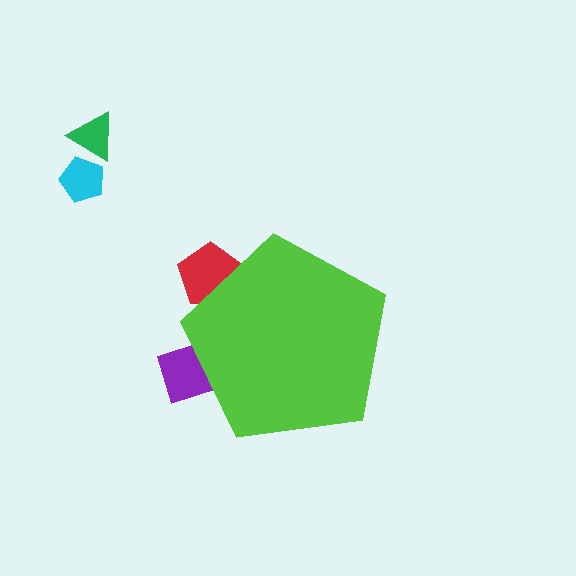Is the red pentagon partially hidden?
Yes, the red pentagon is partially hidden behind the lime pentagon.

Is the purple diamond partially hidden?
Yes, the purple diamond is partially hidden behind the lime pentagon.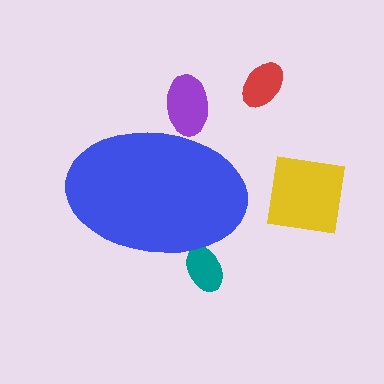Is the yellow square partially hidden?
No, the yellow square is fully visible.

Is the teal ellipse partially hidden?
Yes, the teal ellipse is partially hidden behind the blue ellipse.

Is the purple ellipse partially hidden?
Yes, the purple ellipse is partially hidden behind the blue ellipse.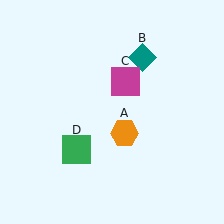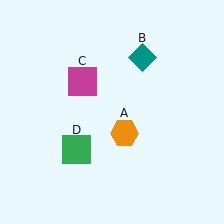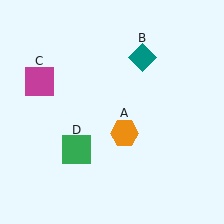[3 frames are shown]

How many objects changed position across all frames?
1 object changed position: magenta square (object C).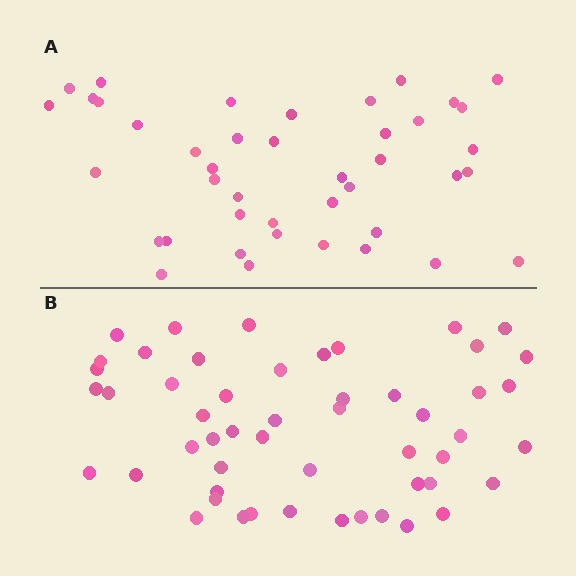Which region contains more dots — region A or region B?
Region B (the bottom region) has more dots.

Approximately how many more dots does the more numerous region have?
Region B has roughly 10 or so more dots than region A.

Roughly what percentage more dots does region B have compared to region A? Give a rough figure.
About 25% more.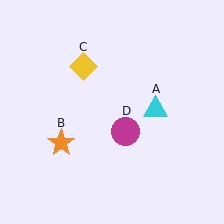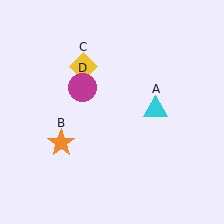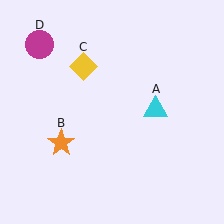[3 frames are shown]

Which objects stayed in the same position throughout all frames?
Cyan triangle (object A) and orange star (object B) and yellow diamond (object C) remained stationary.